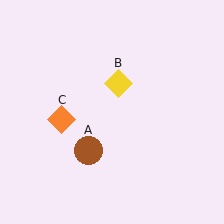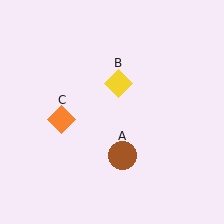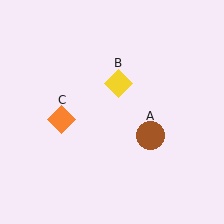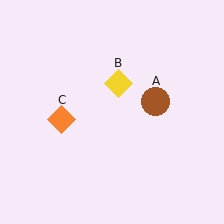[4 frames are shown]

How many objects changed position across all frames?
1 object changed position: brown circle (object A).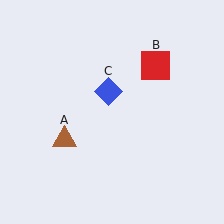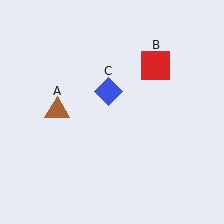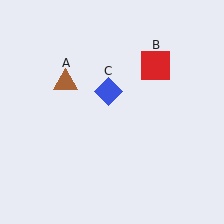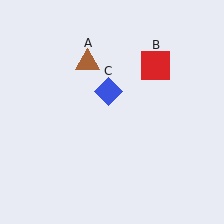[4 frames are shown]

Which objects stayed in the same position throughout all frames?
Red square (object B) and blue diamond (object C) remained stationary.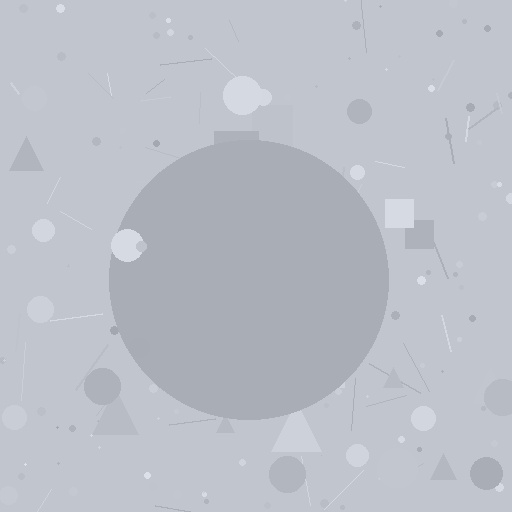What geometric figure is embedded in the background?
A circle is embedded in the background.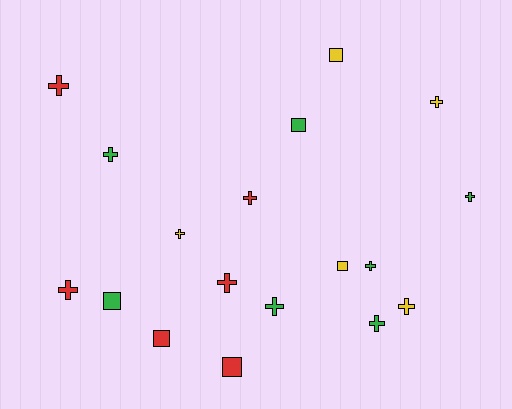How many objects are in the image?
There are 18 objects.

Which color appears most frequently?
Green, with 7 objects.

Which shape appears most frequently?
Cross, with 12 objects.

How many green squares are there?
There are 2 green squares.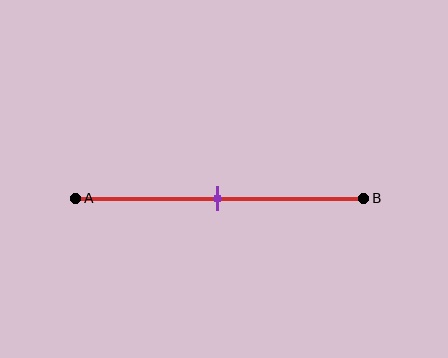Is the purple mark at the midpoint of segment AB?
Yes, the mark is approximately at the midpoint.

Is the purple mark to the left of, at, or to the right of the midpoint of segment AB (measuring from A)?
The purple mark is approximately at the midpoint of segment AB.